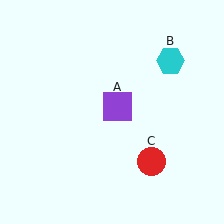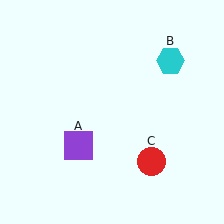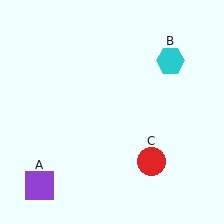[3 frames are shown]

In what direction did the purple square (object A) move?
The purple square (object A) moved down and to the left.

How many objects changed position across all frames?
1 object changed position: purple square (object A).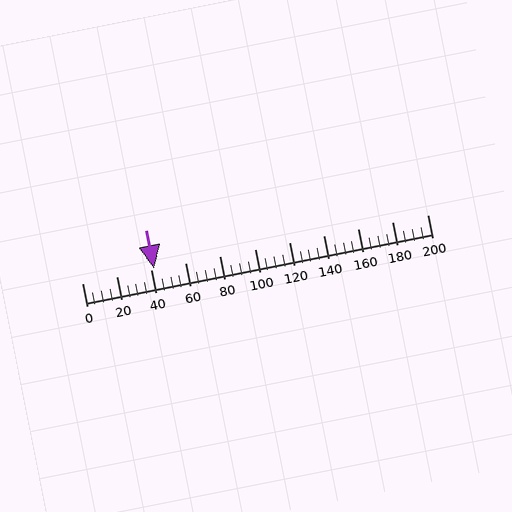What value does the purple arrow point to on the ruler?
The purple arrow points to approximately 42.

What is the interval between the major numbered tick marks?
The major tick marks are spaced 20 units apart.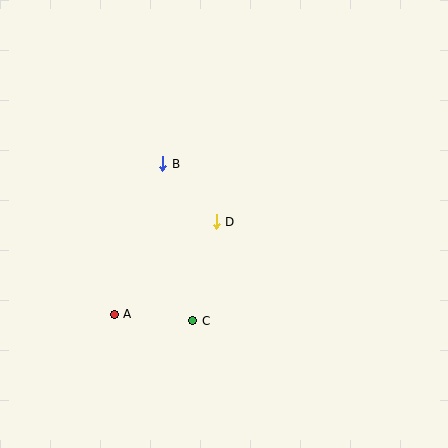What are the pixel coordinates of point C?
Point C is at (193, 321).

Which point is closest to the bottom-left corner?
Point A is closest to the bottom-left corner.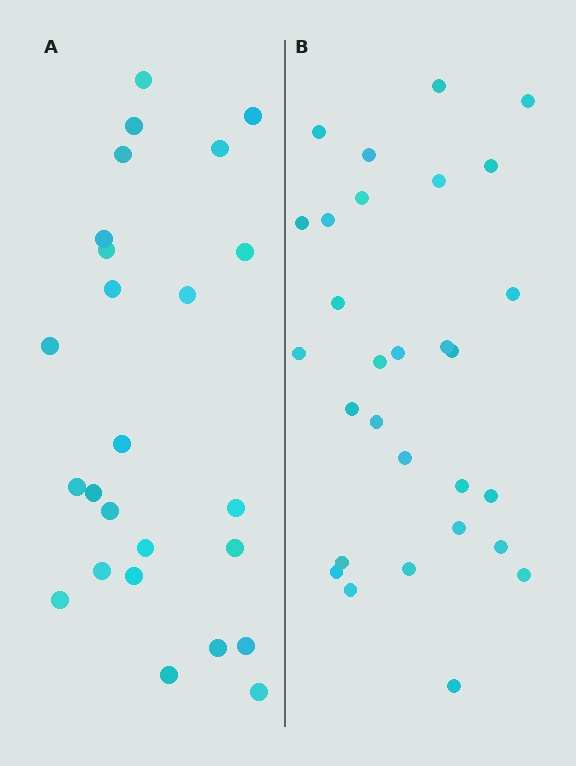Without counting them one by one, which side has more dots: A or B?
Region B (the right region) has more dots.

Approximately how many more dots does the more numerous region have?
Region B has about 4 more dots than region A.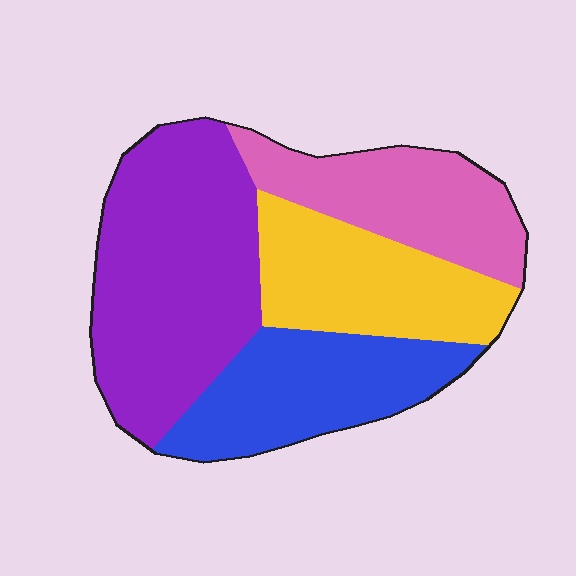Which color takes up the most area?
Purple, at roughly 35%.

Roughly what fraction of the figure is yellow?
Yellow covers around 20% of the figure.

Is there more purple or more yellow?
Purple.